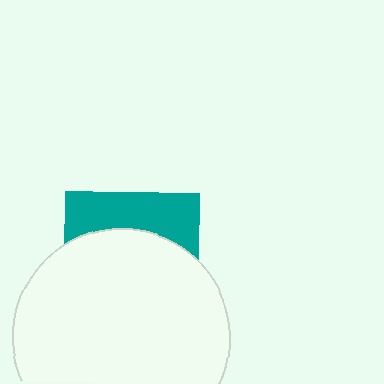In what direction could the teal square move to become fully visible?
The teal square could move up. That would shift it out from behind the white circle entirely.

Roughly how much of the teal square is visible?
A small part of it is visible (roughly 32%).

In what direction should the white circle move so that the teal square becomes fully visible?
The white circle should move down. That is the shortest direction to clear the overlap and leave the teal square fully visible.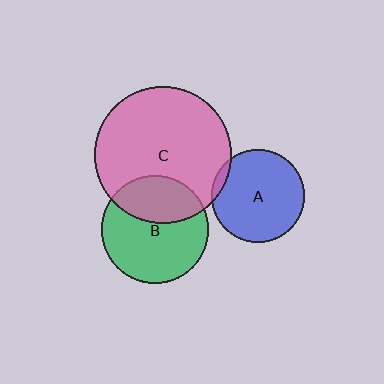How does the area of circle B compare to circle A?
Approximately 1.3 times.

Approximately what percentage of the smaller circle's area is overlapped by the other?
Approximately 35%.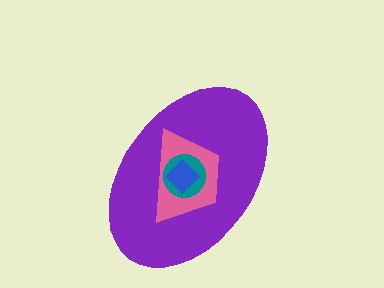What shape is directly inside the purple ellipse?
The pink trapezoid.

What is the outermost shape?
The purple ellipse.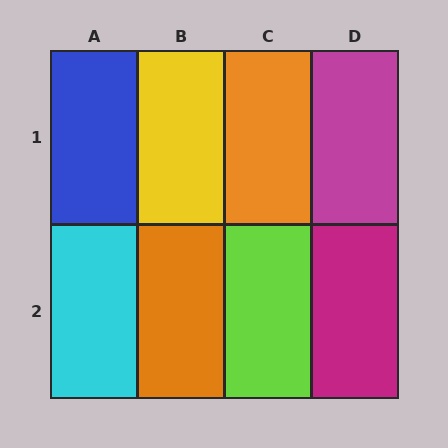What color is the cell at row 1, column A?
Blue.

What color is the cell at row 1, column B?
Yellow.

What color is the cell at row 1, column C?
Orange.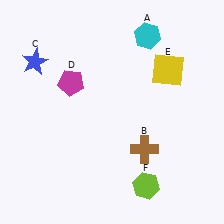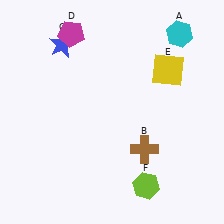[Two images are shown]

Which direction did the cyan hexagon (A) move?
The cyan hexagon (A) moved right.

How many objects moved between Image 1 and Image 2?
3 objects moved between the two images.